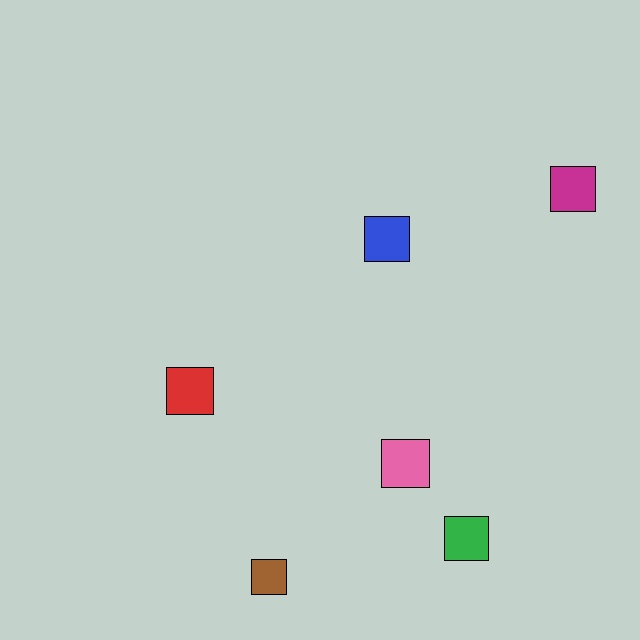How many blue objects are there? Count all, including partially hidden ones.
There is 1 blue object.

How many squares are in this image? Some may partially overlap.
There are 6 squares.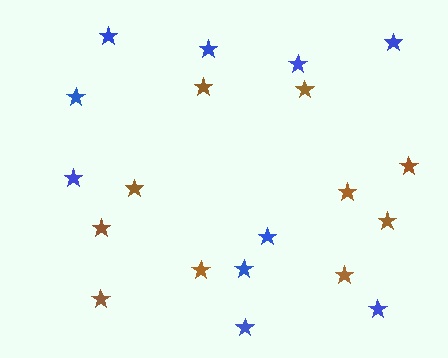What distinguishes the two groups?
There are 2 groups: one group of brown stars (10) and one group of blue stars (10).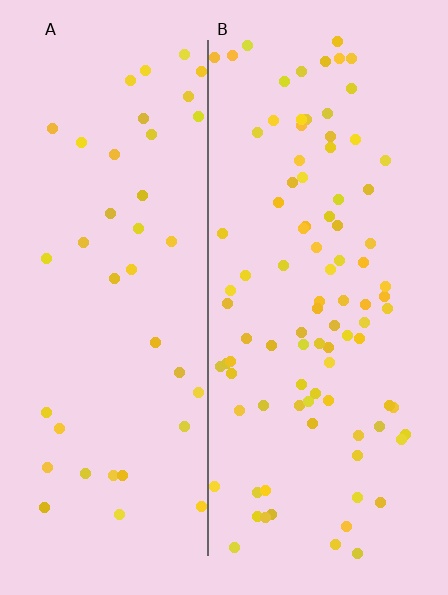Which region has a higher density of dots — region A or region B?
B (the right).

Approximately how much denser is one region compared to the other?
Approximately 2.3× — region B over region A.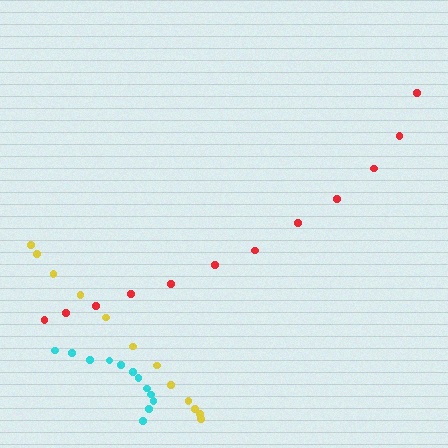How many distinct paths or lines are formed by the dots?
There are 3 distinct paths.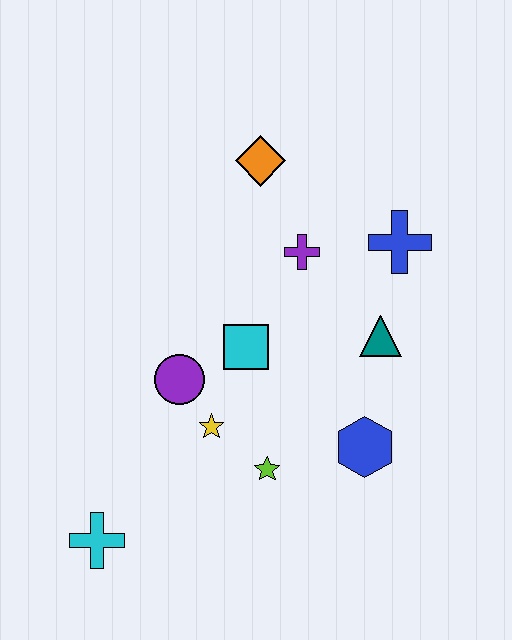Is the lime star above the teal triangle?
No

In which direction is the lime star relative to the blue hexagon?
The lime star is to the left of the blue hexagon.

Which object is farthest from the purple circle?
The blue cross is farthest from the purple circle.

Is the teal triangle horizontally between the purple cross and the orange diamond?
No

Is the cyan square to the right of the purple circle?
Yes